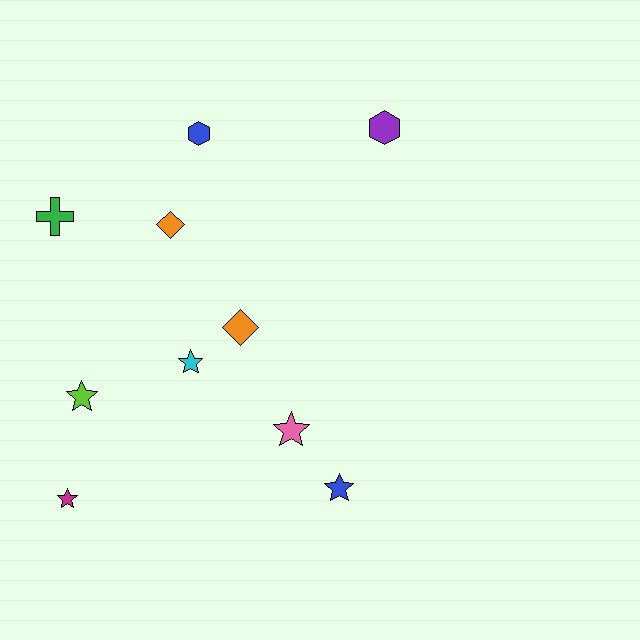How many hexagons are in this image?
There are 2 hexagons.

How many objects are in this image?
There are 10 objects.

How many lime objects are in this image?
There is 1 lime object.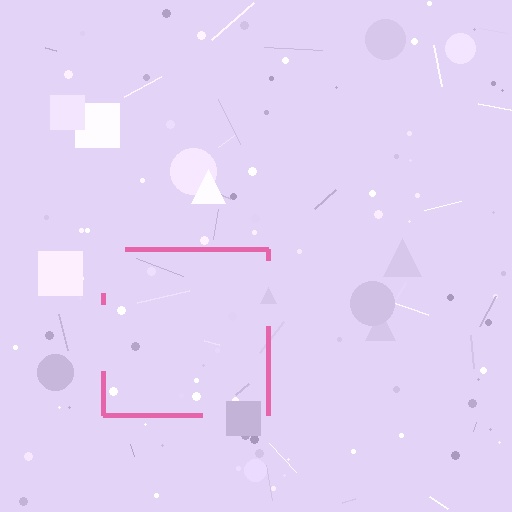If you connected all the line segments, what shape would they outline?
They would outline a square.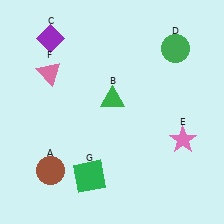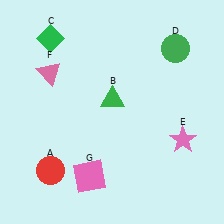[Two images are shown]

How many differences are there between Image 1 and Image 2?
There are 3 differences between the two images.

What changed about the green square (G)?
In Image 1, G is green. In Image 2, it changed to pink.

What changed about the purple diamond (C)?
In Image 1, C is purple. In Image 2, it changed to green.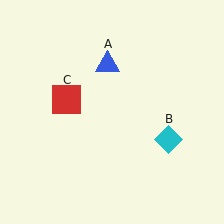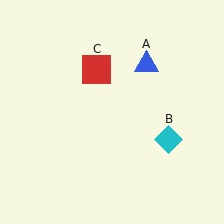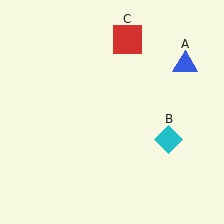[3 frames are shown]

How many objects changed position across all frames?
2 objects changed position: blue triangle (object A), red square (object C).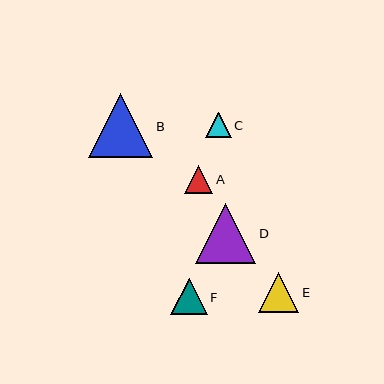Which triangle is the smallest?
Triangle C is the smallest with a size of approximately 26 pixels.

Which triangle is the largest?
Triangle B is the largest with a size of approximately 64 pixels.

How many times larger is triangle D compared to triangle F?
Triangle D is approximately 1.7 times the size of triangle F.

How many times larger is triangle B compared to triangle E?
Triangle B is approximately 1.6 times the size of triangle E.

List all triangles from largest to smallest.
From largest to smallest: B, D, E, F, A, C.